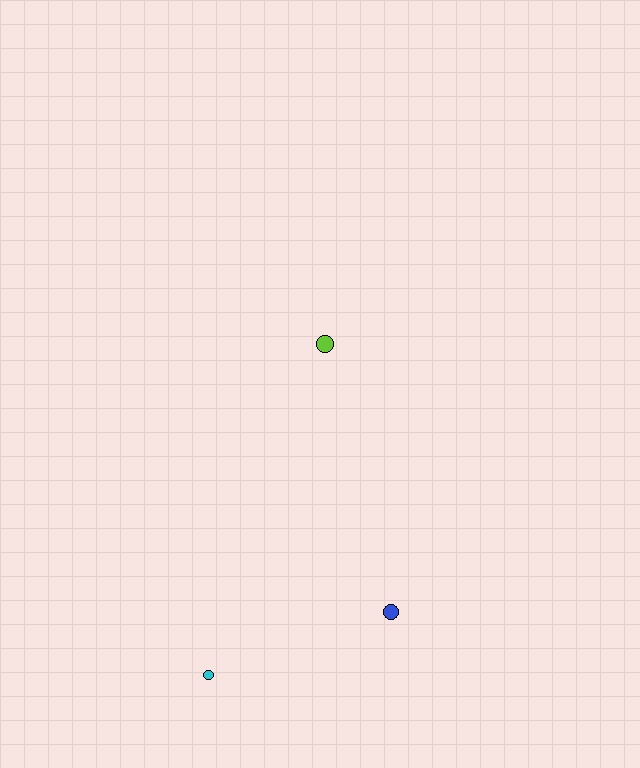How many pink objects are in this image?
There are no pink objects.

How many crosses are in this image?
There are no crosses.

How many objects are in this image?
There are 3 objects.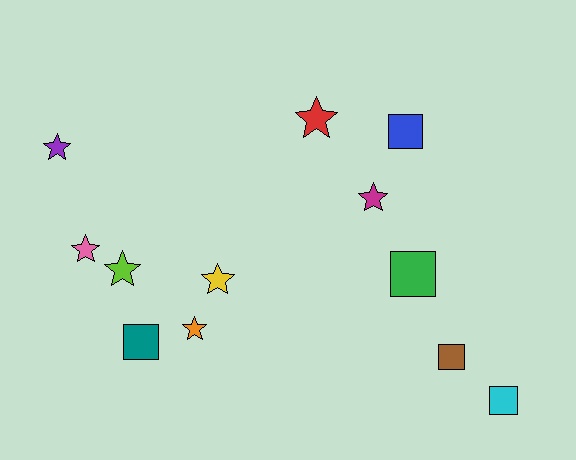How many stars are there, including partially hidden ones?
There are 7 stars.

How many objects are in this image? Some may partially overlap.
There are 12 objects.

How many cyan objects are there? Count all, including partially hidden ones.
There is 1 cyan object.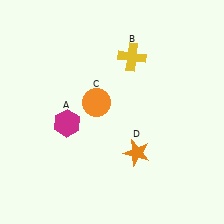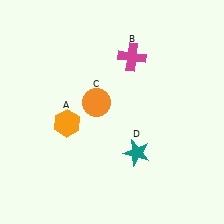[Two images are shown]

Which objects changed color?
A changed from magenta to orange. B changed from yellow to magenta. D changed from orange to teal.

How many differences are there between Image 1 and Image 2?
There are 3 differences between the two images.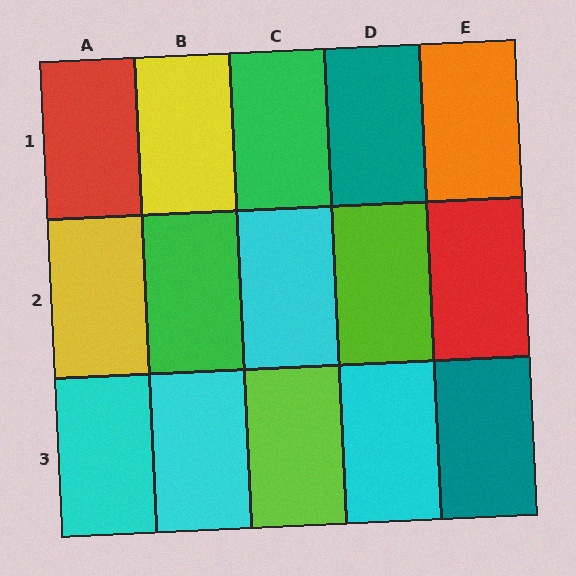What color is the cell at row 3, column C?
Lime.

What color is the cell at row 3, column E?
Teal.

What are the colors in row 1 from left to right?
Red, yellow, green, teal, orange.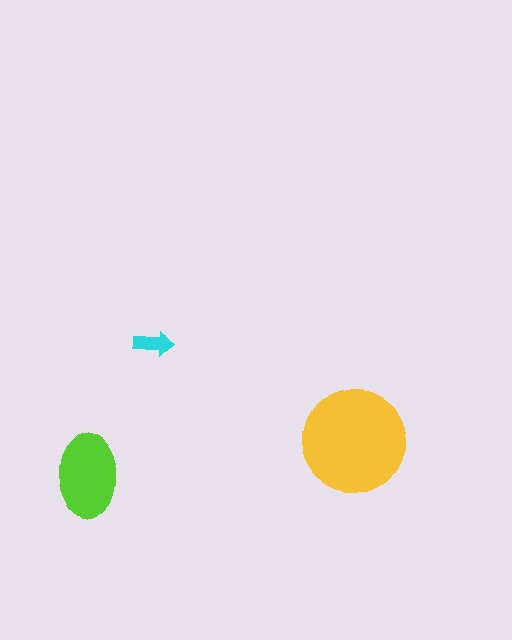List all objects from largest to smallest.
The yellow circle, the lime ellipse, the cyan arrow.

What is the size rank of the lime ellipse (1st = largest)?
2nd.